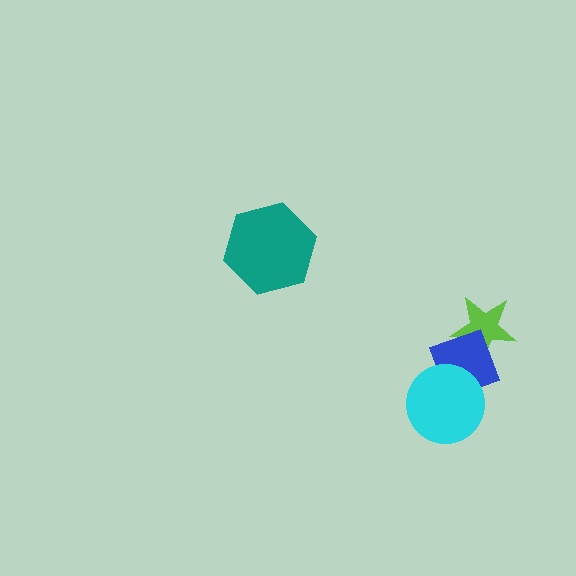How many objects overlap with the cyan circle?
1 object overlaps with the cyan circle.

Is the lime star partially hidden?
Yes, it is partially covered by another shape.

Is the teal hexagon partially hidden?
No, no other shape covers it.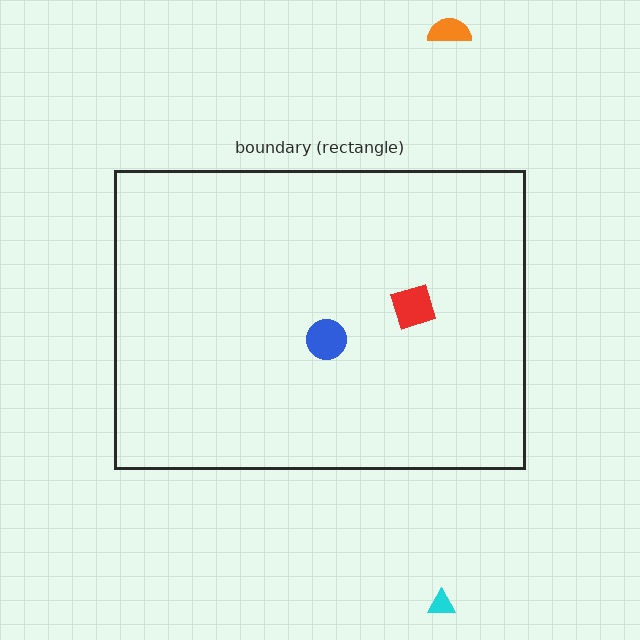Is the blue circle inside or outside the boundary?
Inside.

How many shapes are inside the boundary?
2 inside, 2 outside.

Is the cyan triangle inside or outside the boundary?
Outside.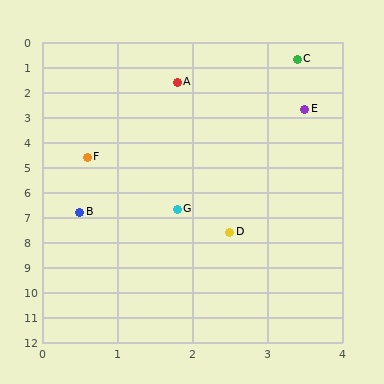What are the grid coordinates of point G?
Point G is at approximately (1.8, 6.7).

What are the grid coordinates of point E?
Point E is at approximately (3.5, 2.7).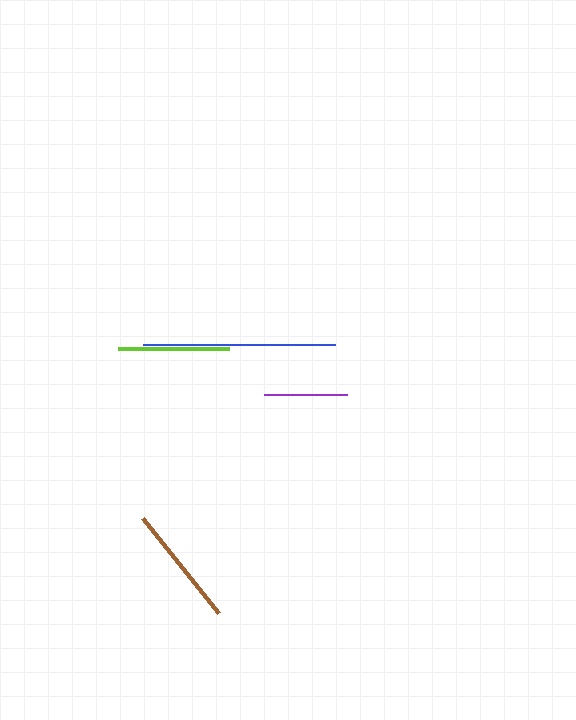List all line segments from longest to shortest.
From longest to shortest: blue, brown, lime, purple.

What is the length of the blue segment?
The blue segment is approximately 192 pixels long.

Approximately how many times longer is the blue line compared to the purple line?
The blue line is approximately 2.3 times the length of the purple line.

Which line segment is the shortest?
The purple line is the shortest at approximately 84 pixels.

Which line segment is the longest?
The blue line is the longest at approximately 192 pixels.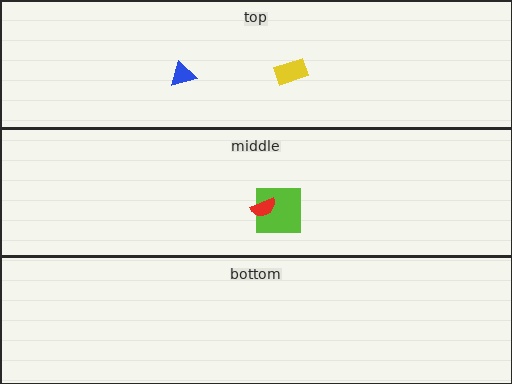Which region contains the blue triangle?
The top region.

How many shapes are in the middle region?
2.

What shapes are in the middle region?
The lime square, the red semicircle.